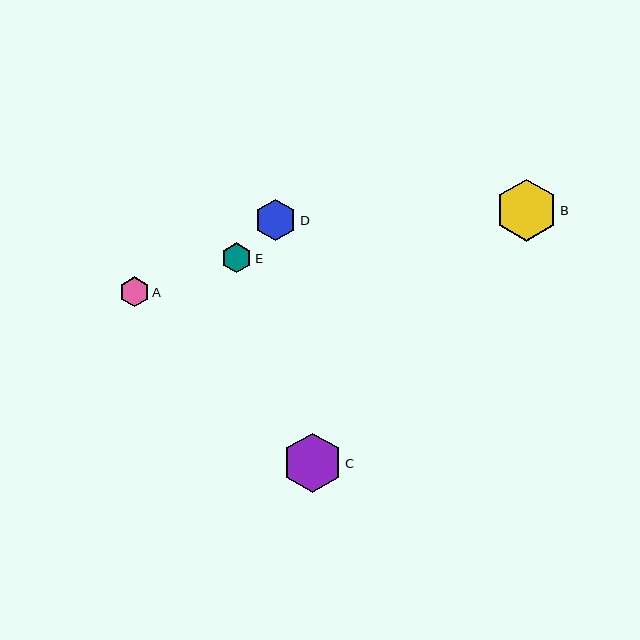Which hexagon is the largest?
Hexagon B is the largest with a size of approximately 62 pixels.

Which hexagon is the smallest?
Hexagon A is the smallest with a size of approximately 30 pixels.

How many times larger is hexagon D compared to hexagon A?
Hexagon D is approximately 1.4 times the size of hexagon A.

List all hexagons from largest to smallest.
From largest to smallest: B, C, D, E, A.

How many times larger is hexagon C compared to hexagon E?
Hexagon C is approximately 2.0 times the size of hexagon E.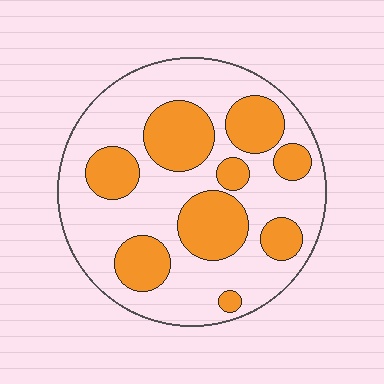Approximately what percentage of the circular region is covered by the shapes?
Approximately 35%.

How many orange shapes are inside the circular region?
9.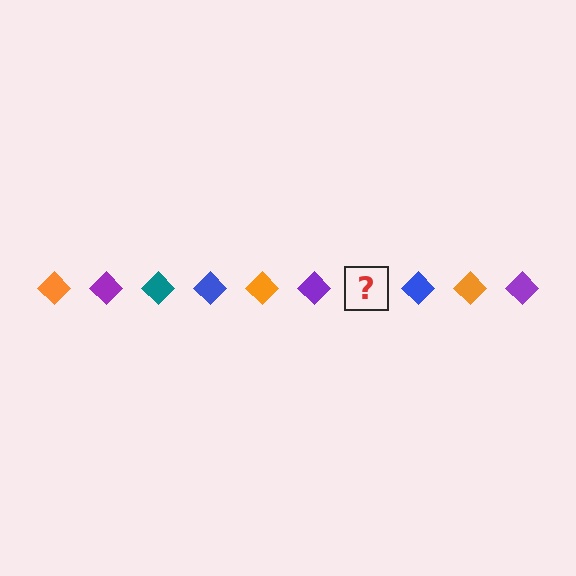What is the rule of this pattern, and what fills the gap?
The rule is that the pattern cycles through orange, purple, teal, blue diamonds. The gap should be filled with a teal diamond.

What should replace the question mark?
The question mark should be replaced with a teal diamond.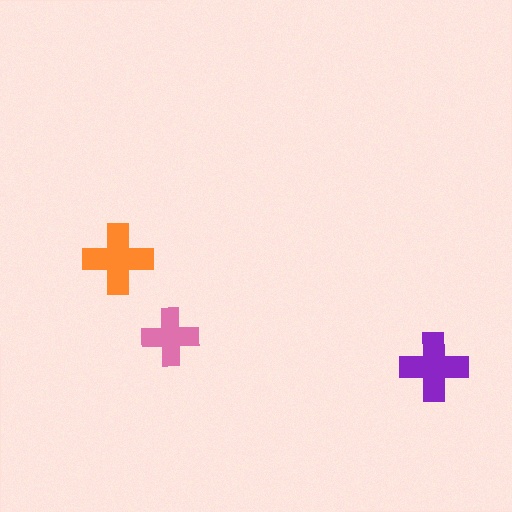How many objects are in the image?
There are 3 objects in the image.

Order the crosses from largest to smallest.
the orange one, the purple one, the pink one.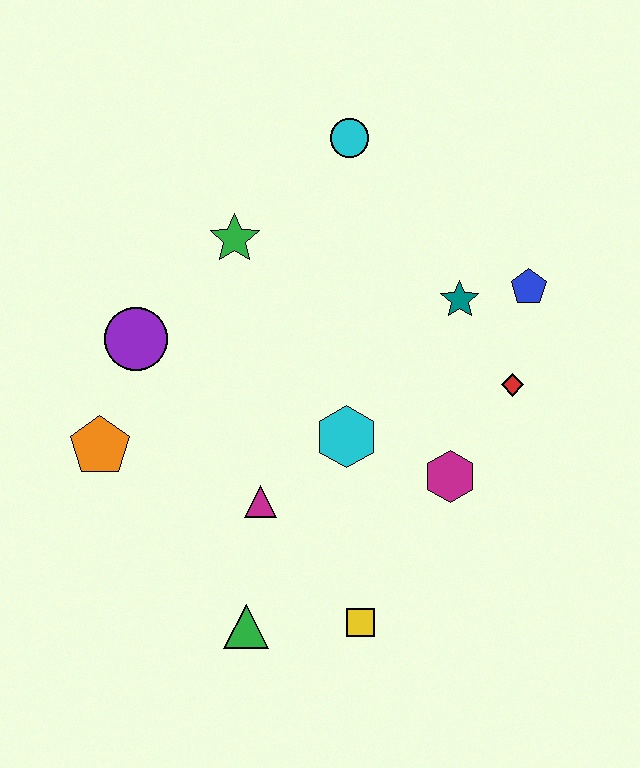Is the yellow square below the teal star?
Yes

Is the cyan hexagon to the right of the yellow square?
No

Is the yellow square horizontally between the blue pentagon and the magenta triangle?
Yes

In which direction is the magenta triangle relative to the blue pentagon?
The magenta triangle is to the left of the blue pentagon.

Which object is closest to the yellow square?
The green triangle is closest to the yellow square.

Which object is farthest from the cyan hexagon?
The cyan circle is farthest from the cyan hexagon.